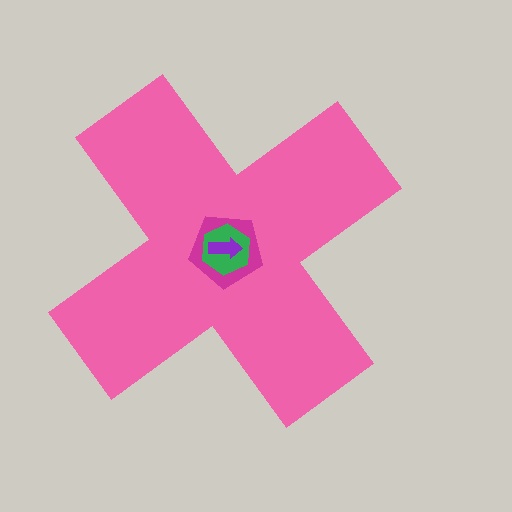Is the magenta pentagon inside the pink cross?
Yes.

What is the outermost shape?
The pink cross.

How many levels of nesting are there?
4.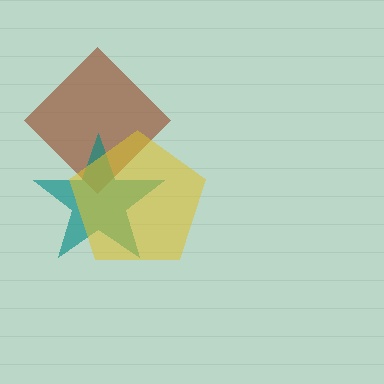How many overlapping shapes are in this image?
There are 3 overlapping shapes in the image.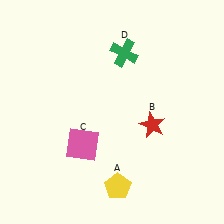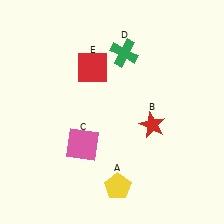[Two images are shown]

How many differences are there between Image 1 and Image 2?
There is 1 difference between the two images.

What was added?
A red square (E) was added in Image 2.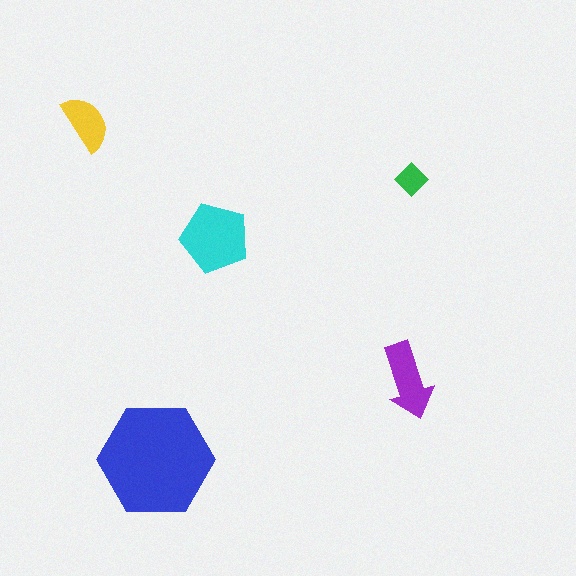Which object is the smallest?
The green diamond.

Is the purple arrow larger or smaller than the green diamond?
Larger.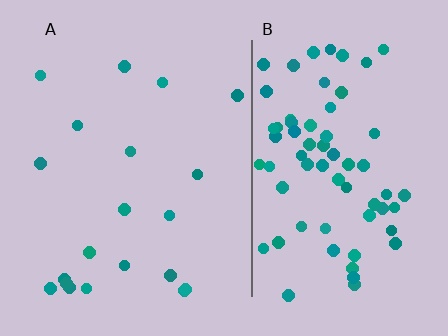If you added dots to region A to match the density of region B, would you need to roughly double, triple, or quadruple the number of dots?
Approximately triple.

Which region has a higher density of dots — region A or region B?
B (the right).